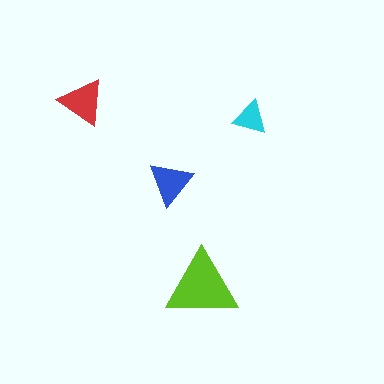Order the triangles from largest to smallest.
the lime one, the red one, the blue one, the cyan one.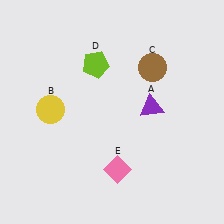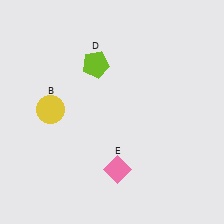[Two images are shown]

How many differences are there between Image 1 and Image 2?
There are 2 differences between the two images.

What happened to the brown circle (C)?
The brown circle (C) was removed in Image 2. It was in the top-right area of Image 1.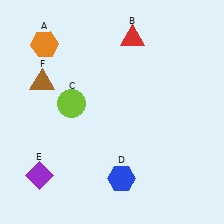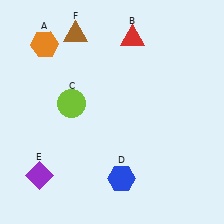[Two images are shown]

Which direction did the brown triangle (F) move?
The brown triangle (F) moved up.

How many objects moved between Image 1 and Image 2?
1 object moved between the two images.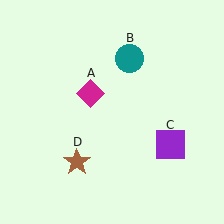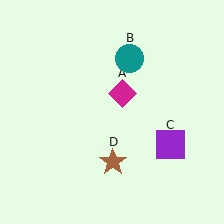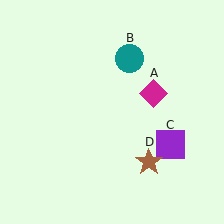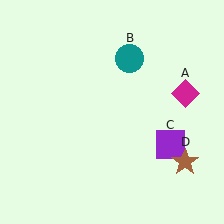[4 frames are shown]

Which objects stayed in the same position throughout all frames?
Teal circle (object B) and purple square (object C) remained stationary.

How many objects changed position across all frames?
2 objects changed position: magenta diamond (object A), brown star (object D).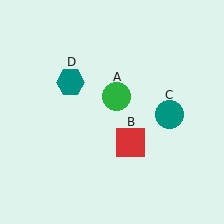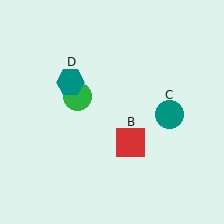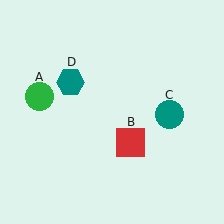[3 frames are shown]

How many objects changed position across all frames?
1 object changed position: green circle (object A).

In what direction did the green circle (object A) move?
The green circle (object A) moved left.